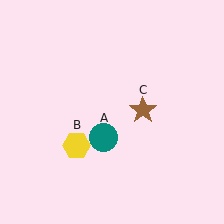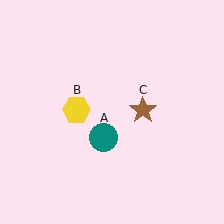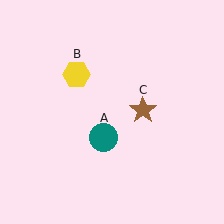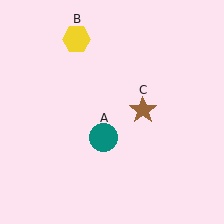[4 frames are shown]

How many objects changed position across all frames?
1 object changed position: yellow hexagon (object B).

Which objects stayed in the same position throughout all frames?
Teal circle (object A) and brown star (object C) remained stationary.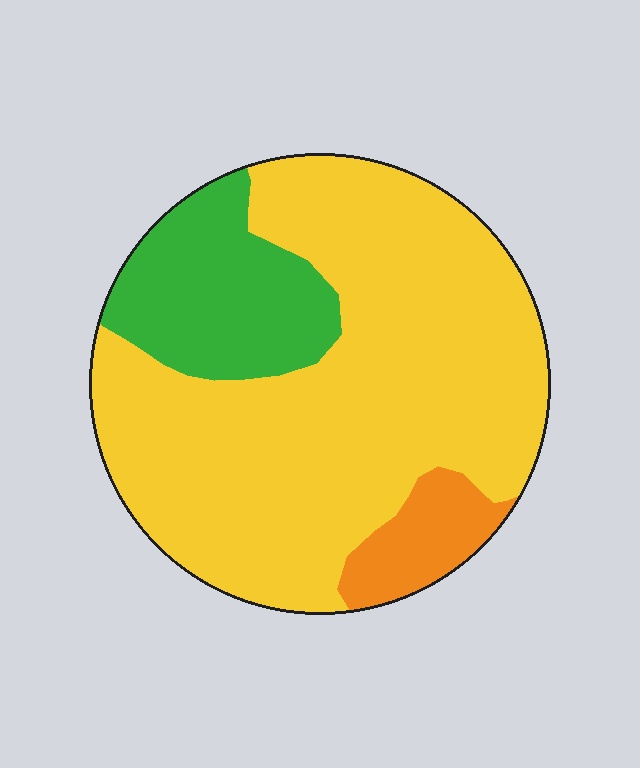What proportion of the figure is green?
Green takes up about one fifth (1/5) of the figure.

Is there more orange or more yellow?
Yellow.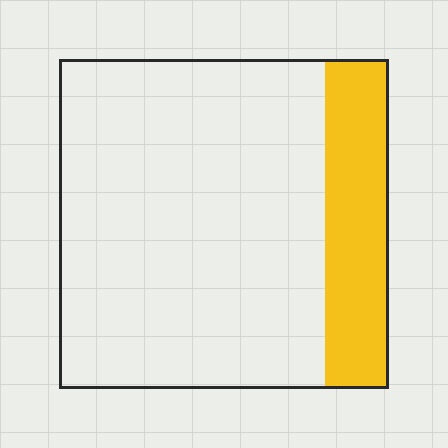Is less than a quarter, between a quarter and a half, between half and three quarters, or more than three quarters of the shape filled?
Less than a quarter.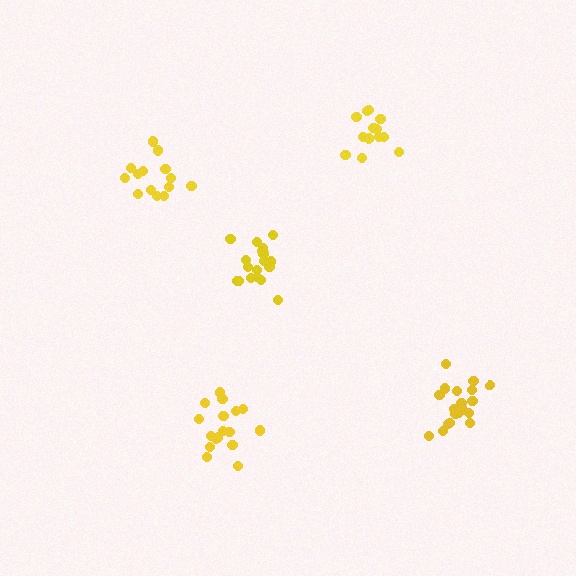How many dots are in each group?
Group 1: 17 dots, Group 2: 19 dots, Group 3: 14 dots, Group 4: 19 dots, Group 5: 13 dots (82 total).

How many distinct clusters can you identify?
There are 5 distinct clusters.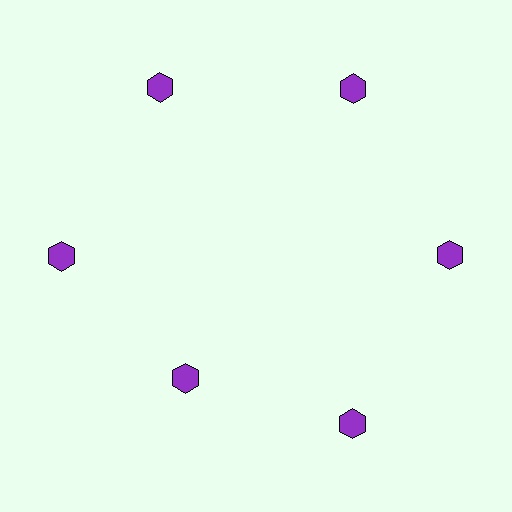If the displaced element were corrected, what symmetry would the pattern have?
It would have 6-fold rotational symmetry — the pattern would map onto itself every 60 degrees.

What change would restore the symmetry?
The symmetry would be restored by moving it outward, back onto the ring so that all 6 hexagons sit at equal angles and equal distance from the center.